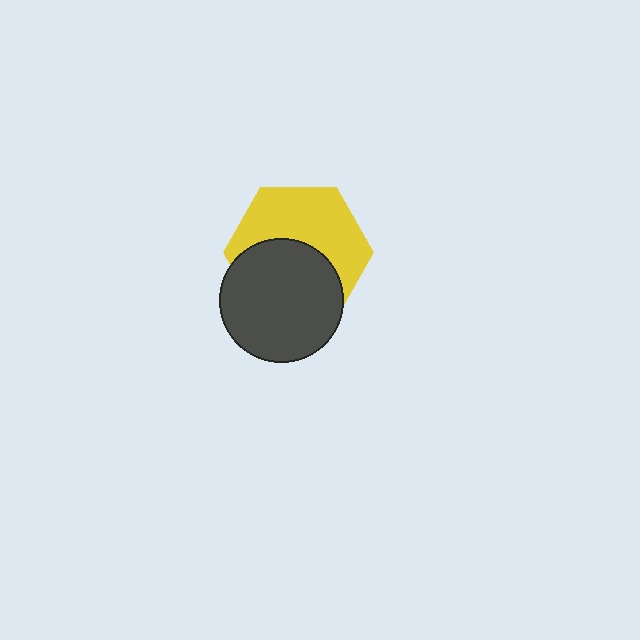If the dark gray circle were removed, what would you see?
You would see the complete yellow hexagon.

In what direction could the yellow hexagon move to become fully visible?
The yellow hexagon could move up. That would shift it out from behind the dark gray circle entirely.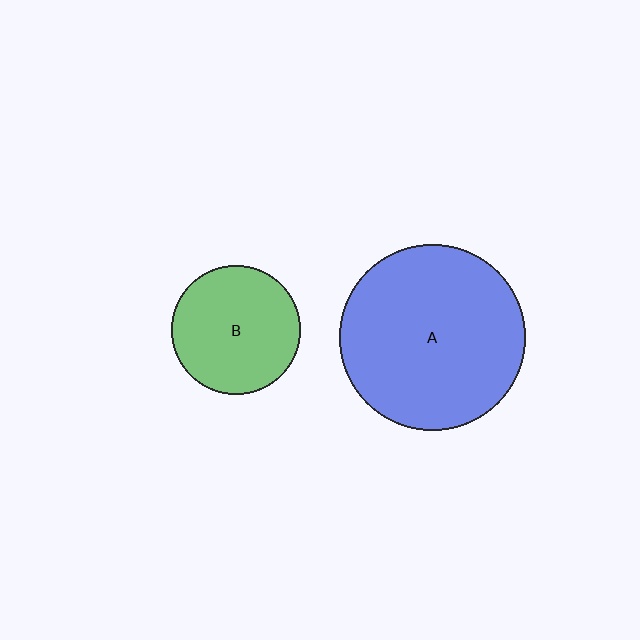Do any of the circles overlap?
No, none of the circles overlap.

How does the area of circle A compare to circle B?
Approximately 2.1 times.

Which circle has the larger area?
Circle A (blue).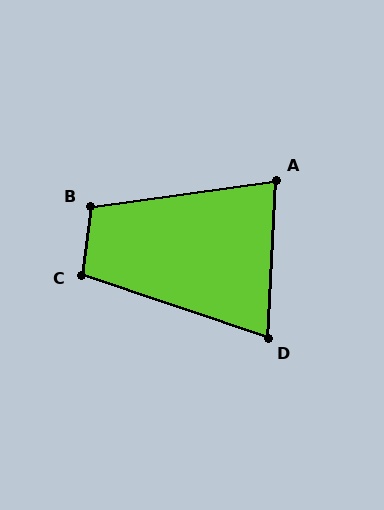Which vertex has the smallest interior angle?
D, at approximately 74 degrees.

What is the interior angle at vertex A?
Approximately 79 degrees (acute).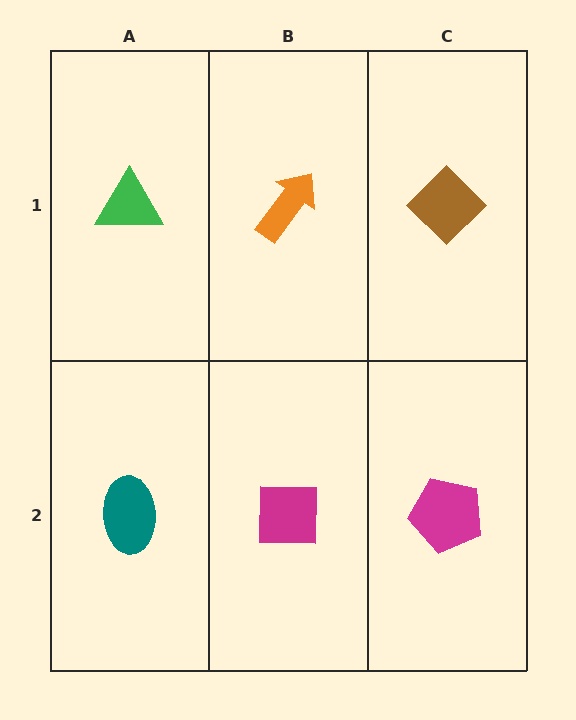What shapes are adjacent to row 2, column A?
A green triangle (row 1, column A), a magenta square (row 2, column B).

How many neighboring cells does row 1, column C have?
2.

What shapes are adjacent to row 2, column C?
A brown diamond (row 1, column C), a magenta square (row 2, column B).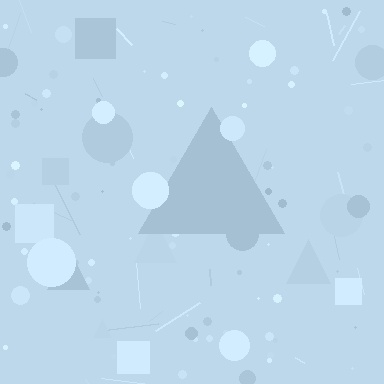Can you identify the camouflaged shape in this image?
The camouflaged shape is a triangle.